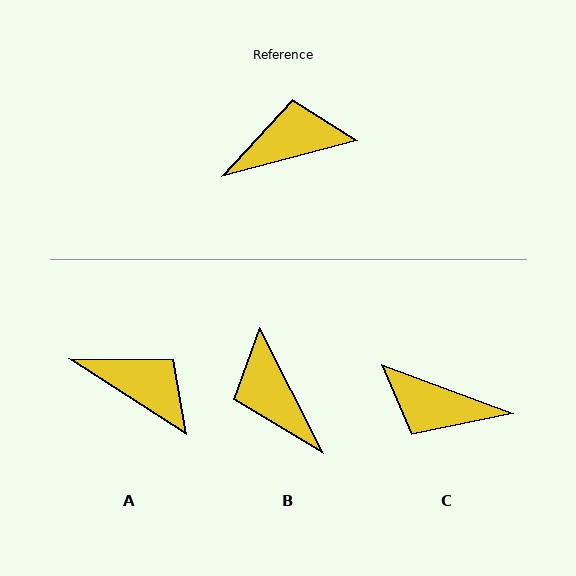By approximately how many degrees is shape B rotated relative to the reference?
Approximately 102 degrees counter-clockwise.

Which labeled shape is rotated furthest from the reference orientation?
C, about 145 degrees away.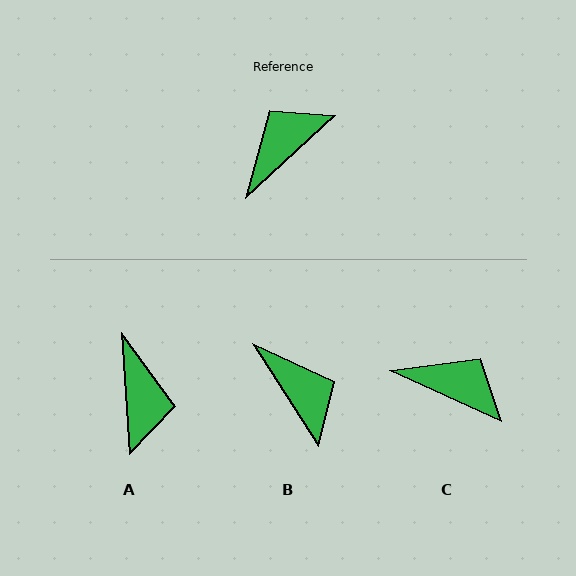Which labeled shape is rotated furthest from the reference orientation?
A, about 129 degrees away.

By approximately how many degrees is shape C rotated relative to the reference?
Approximately 67 degrees clockwise.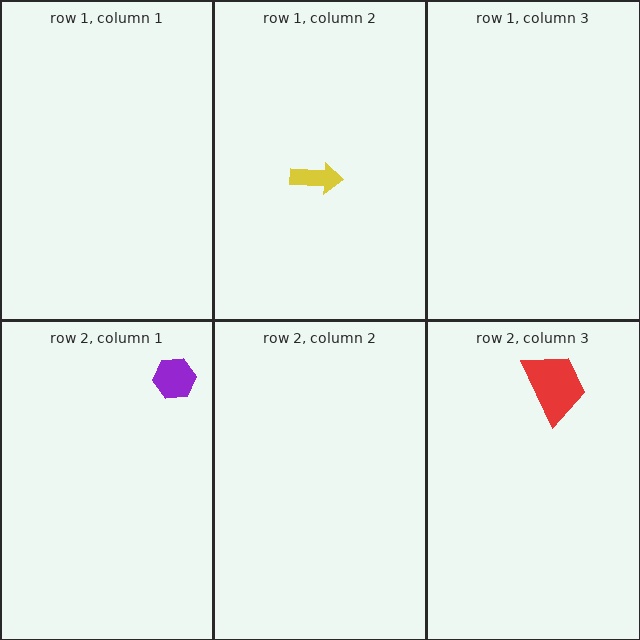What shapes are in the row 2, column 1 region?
The purple hexagon.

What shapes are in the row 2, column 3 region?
The red trapezoid.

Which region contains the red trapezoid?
The row 2, column 3 region.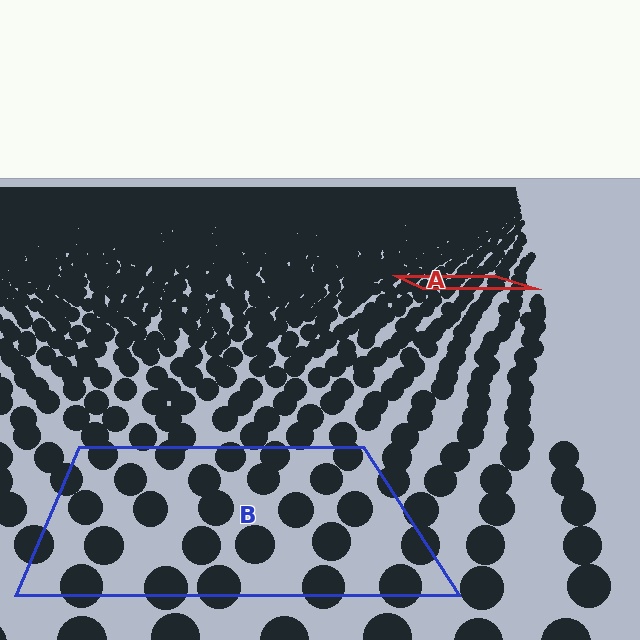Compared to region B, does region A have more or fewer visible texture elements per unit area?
Region A has more texture elements per unit area — they are packed more densely because it is farther away.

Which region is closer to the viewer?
Region B is closer. The texture elements there are larger and more spread out.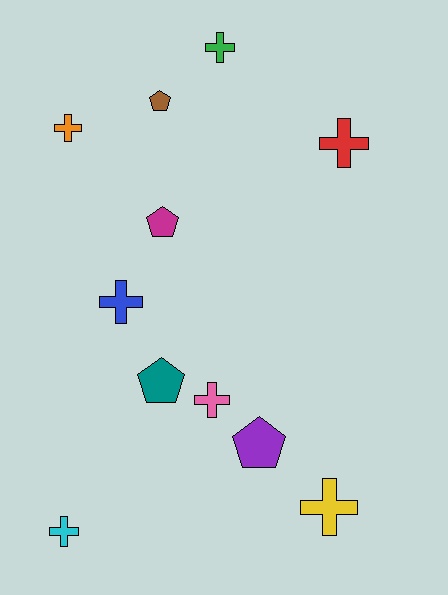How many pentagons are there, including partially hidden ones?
There are 4 pentagons.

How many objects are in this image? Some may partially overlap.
There are 11 objects.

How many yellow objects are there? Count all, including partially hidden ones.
There is 1 yellow object.